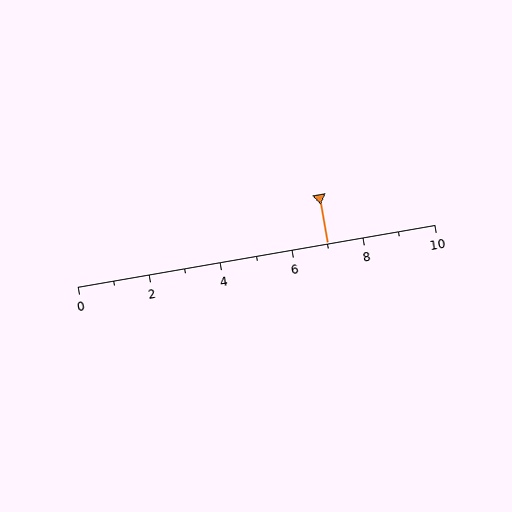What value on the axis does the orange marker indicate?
The marker indicates approximately 7.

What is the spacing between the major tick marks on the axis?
The major ticks are spaced 2 apart.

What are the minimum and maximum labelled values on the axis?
The axis runs from 0 to 10.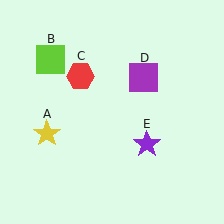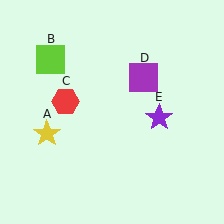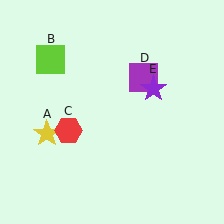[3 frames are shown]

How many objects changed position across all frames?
2 objects changed position: red hexagon (object C), purple star (object E).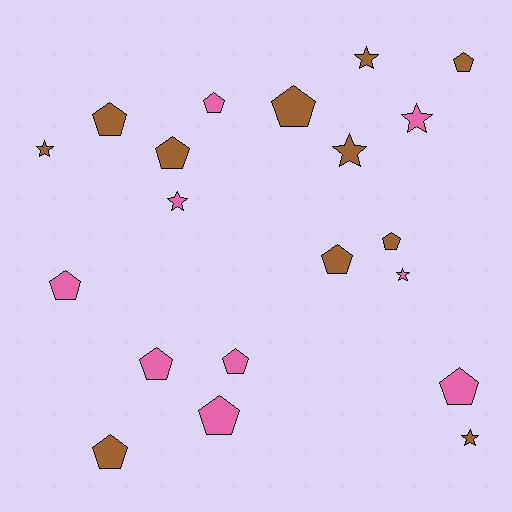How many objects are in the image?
There are 20 objects.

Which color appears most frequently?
Brown, with 11 objects.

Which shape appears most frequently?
Pentagon, with 13 objects.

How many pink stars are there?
There are 3 pink stars.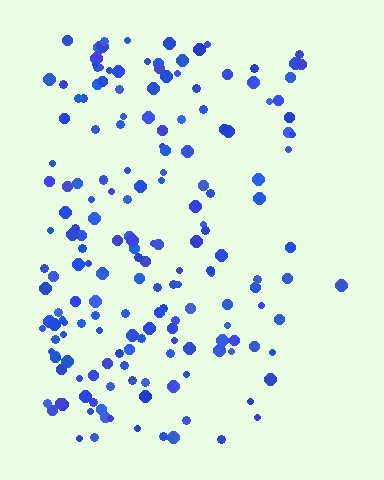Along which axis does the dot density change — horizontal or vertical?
Horizontal.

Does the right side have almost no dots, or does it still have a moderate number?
Still a moderate number, just noticeably fewer than the left.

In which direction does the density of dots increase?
From right to left, with the left side densest.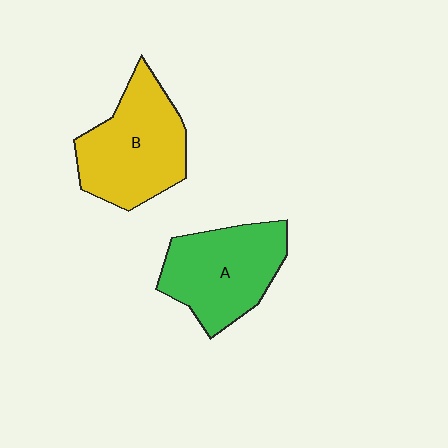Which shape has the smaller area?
Shape A (green).